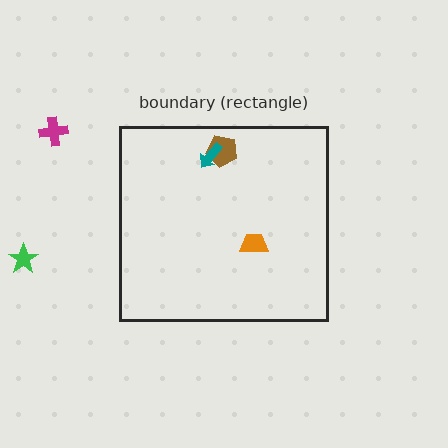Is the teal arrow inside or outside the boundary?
Inside.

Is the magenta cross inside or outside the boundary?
Outside.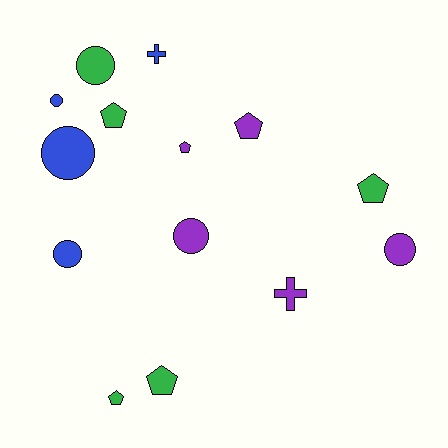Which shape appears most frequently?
Pentagon, with 6 objects.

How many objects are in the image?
There are 14 objects.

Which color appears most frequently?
Green, with 5 objects.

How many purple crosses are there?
There is 1 purple cross.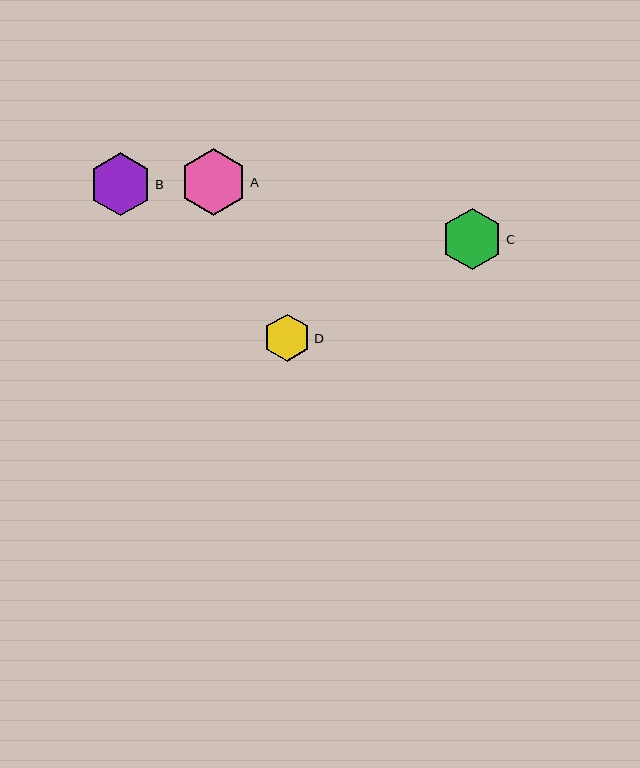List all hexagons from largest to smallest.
From largest to smallest: A, B, C, D.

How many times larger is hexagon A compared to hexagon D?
Hexagon A is approximately 1.4 times the size of hexagon D.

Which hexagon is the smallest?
Hexagon D is the smallest with a size of approximately 47 pixels.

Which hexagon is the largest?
Hexagon A is the largest with a size of approximately 67 pixels.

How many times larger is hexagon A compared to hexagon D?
Hexagon A is approximately 1.4 times the size of hexagon D.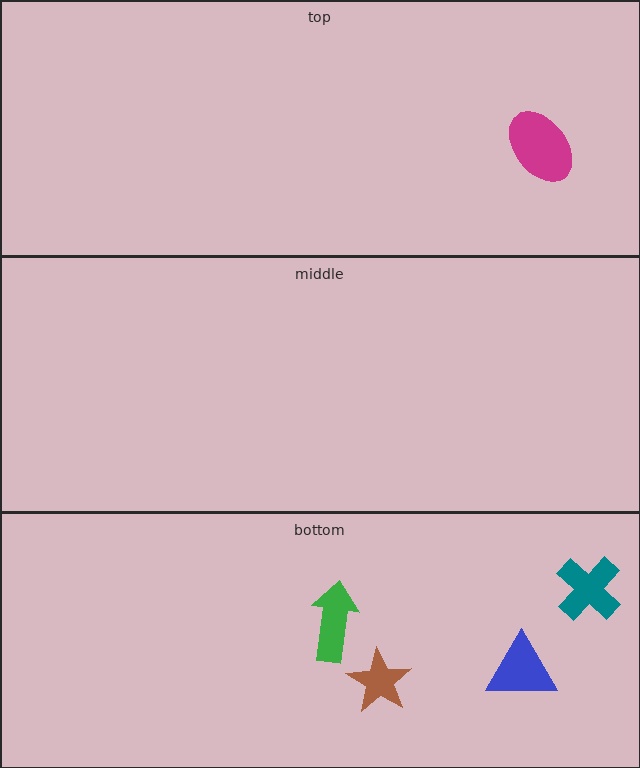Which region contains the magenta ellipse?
The top region.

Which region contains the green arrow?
The bottom region.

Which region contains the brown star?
The bottom region.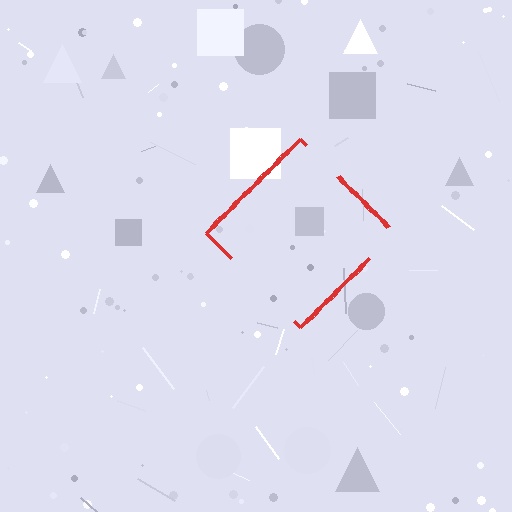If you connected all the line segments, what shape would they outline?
They would outline a diamond.